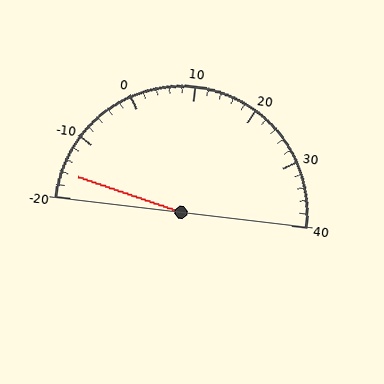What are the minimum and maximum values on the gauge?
The gauge ranges from -20 to 40.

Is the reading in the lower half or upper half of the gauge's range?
The reading is in the lower half of the range (-20 to 40).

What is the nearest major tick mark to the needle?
The nearest major tick mark is -20.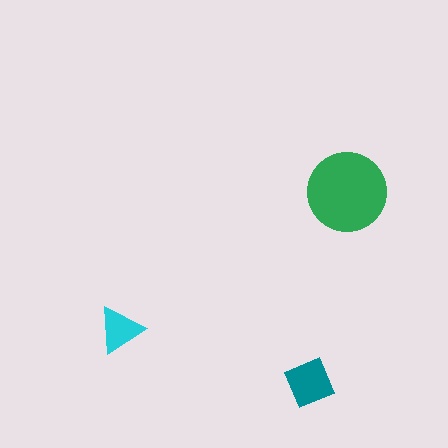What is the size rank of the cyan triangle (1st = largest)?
3rd.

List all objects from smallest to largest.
The cyan triangle, the teal diamond, the green circle.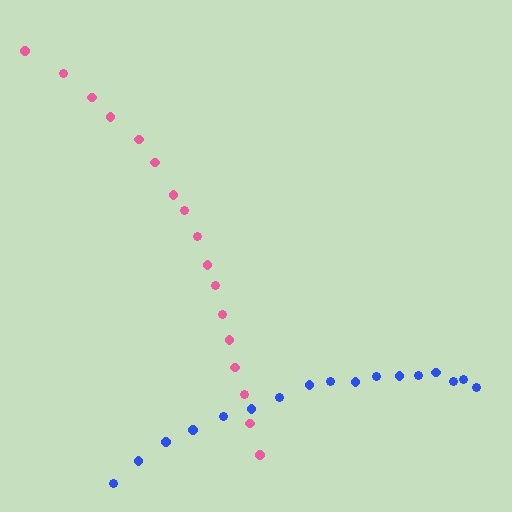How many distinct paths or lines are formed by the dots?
There are 2 distinct paths.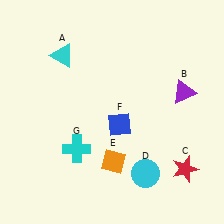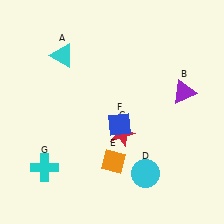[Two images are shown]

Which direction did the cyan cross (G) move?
The cyan cross (G) moved left.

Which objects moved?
The objects that moved are: the red star (C), the cyan cross (G).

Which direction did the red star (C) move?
The red star (C) moved left.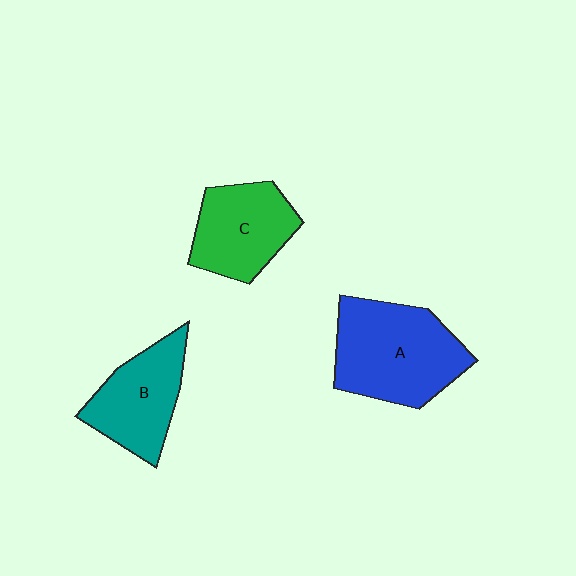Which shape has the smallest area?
Shape C (green).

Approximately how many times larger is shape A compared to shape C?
Approximately 1.4 times.